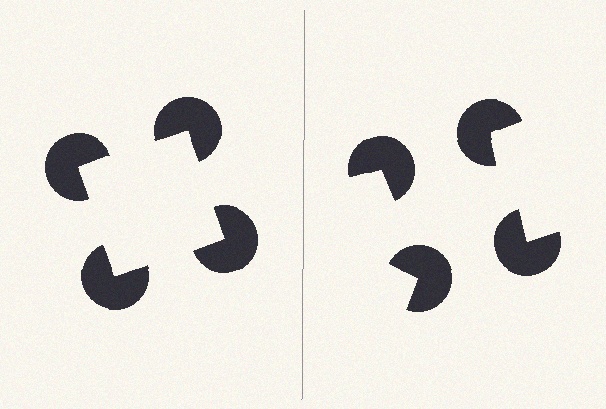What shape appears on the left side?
An illusory square.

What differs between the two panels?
The pac-man discs are positioned identically on both sides; only the wedge orientations differ. On the left they align to a square; on the right they are misaligned.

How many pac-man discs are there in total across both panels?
8 — 4 on each side.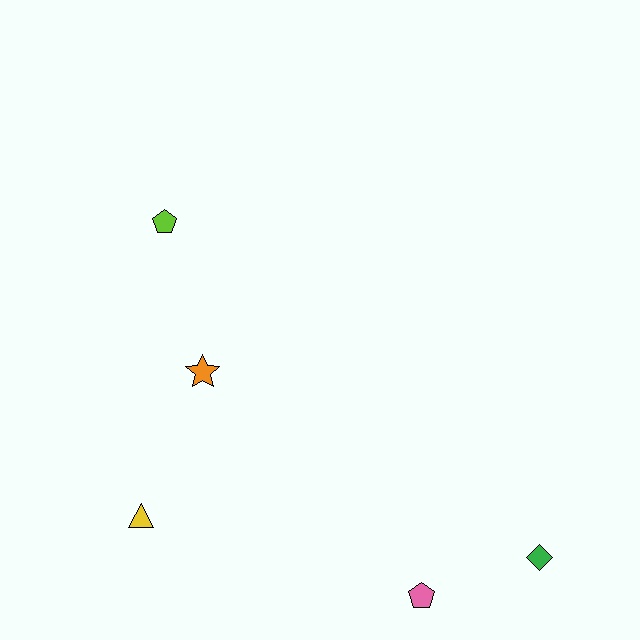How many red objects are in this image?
There are no red objects.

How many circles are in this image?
There are no circles.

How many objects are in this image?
There are 5 objects.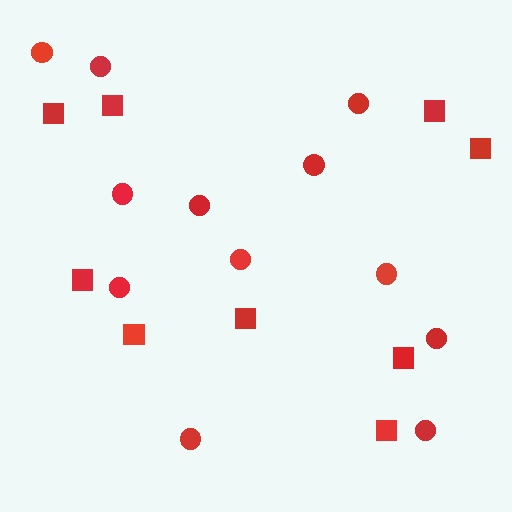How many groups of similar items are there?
There are 2 groups: one group of squares (9) and one group of circles (12).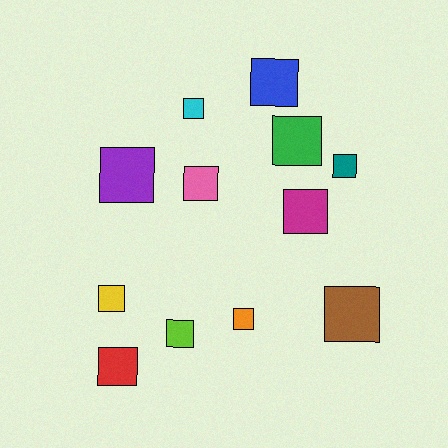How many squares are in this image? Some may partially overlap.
There are 12 squares.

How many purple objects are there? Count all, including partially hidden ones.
There is 1 purple object.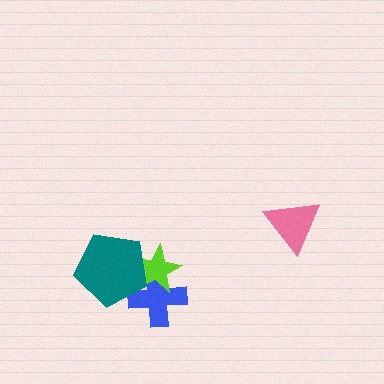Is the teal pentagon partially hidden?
No, no other shape covers it.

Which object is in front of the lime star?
The teal pentagon is in front of the lime star.